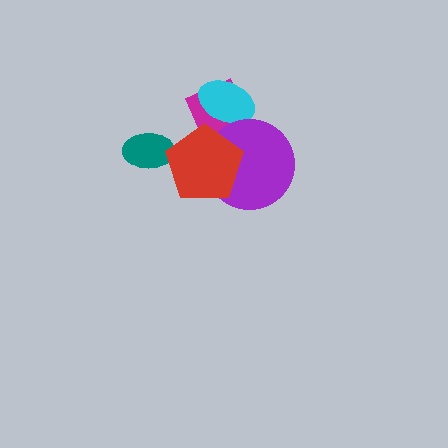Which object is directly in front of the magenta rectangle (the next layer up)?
The cyan ellipse is directly in front of the magenta rectangle.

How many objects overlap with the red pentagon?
3 objects overlap with the red pentagon.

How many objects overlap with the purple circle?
3 objects overlap with the purple circle.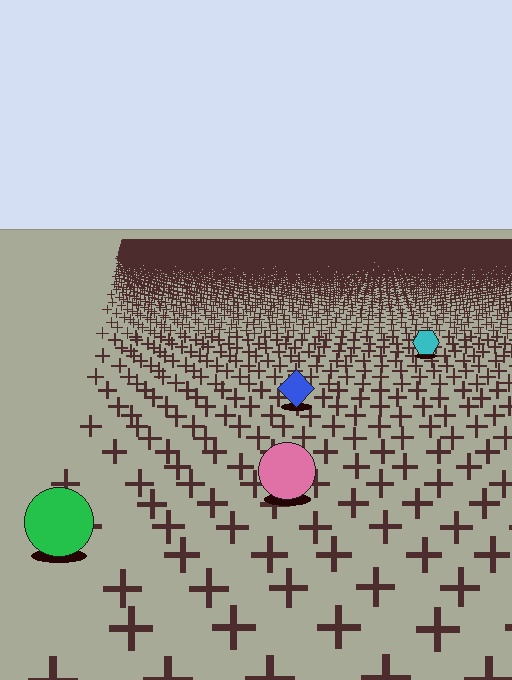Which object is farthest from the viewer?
The cyan hexagon is farthest from the viewer. It appears smaller and the ground texture around it is denser.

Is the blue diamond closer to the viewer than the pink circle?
No. The pink circle is closer — you can tell from the texture gradient: the ground texture is coarser near it.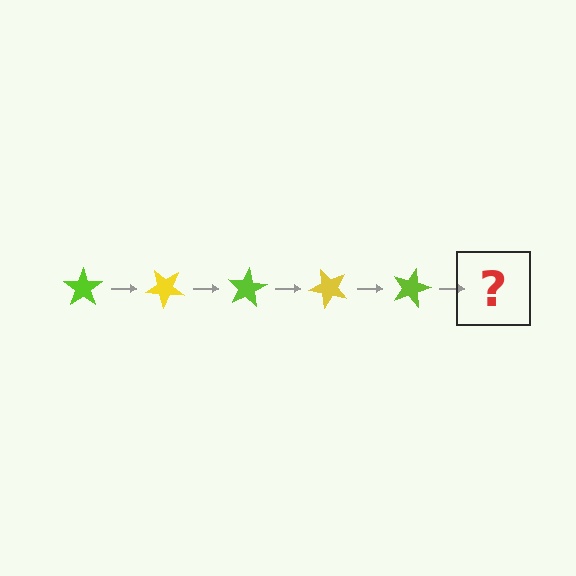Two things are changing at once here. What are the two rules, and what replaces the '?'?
The two rules are that it rotates 40 degrees each step and the color cycles through lime and yellow. The '?' should be a yellow star, rotated 200 degrees from the start.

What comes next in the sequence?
The next element should be a yellow star, rotated 200 degrees from the start.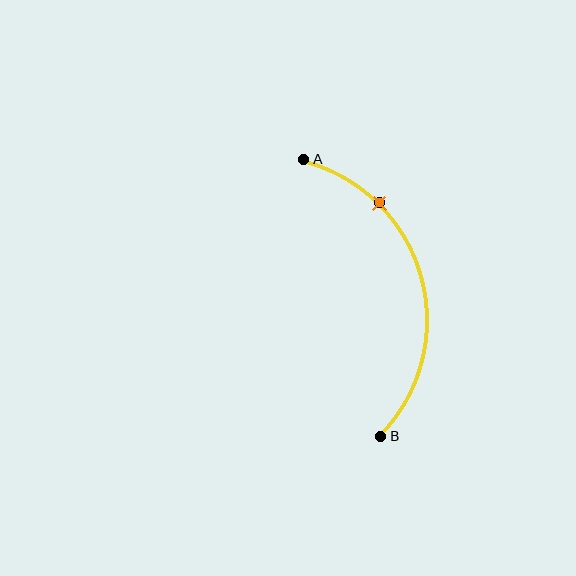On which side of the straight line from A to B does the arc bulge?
The arc bulges to the right of the straight line connecting A and B.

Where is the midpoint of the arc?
The arc midpoint is the point on the curve farthest from the straight line joining A and B. It sits to the right of that line.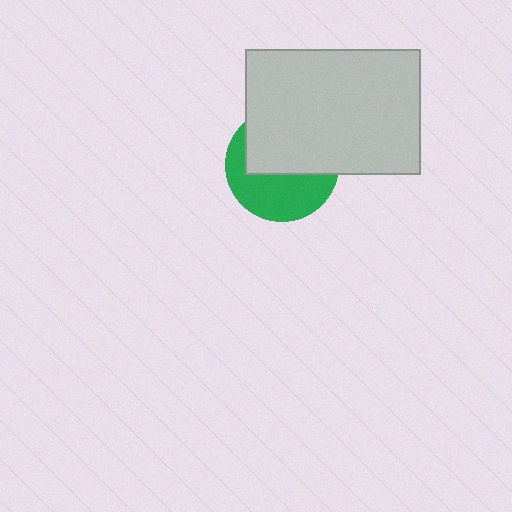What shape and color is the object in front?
The object in front is a light gray rectangle.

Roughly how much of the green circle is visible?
About half of it is visible (roughly 46%).